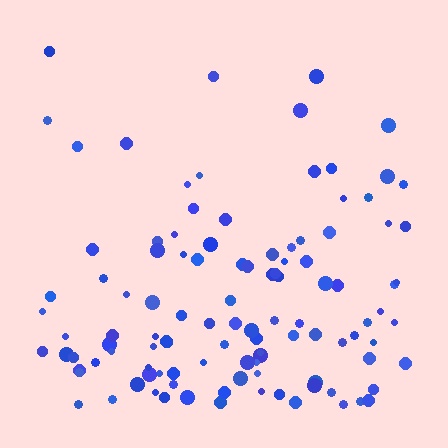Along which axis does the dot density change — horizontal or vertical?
Vertical.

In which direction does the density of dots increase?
From top to bottom, with the bottom side densest.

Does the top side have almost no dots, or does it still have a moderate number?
Still a moderate number, just noticeably fewer than the bottom.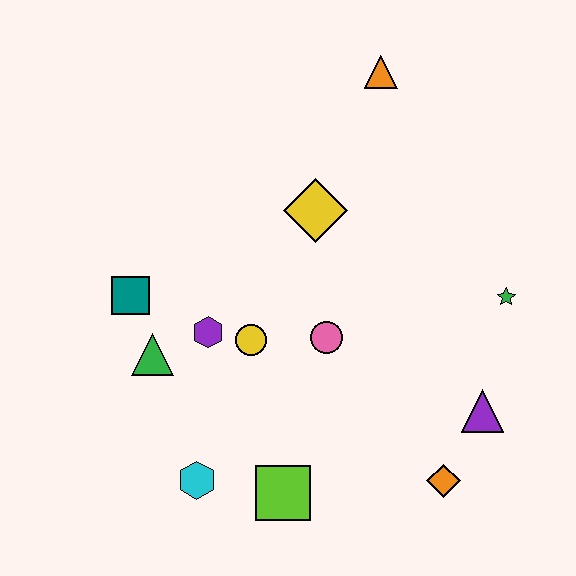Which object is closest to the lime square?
The cyan hexagon is closest to the lime square.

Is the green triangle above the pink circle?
No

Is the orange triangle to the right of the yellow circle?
Yes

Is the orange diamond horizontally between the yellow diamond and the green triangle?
No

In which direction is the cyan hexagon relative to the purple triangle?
The cyan hexagon is to the left of the purple triangle.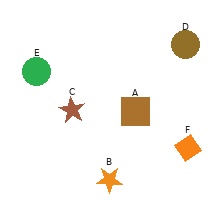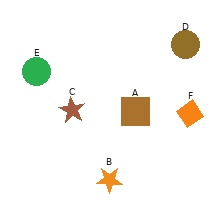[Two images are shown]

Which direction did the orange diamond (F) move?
The orange diamond (F) moved up.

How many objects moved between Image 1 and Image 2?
1 object moved between the two images.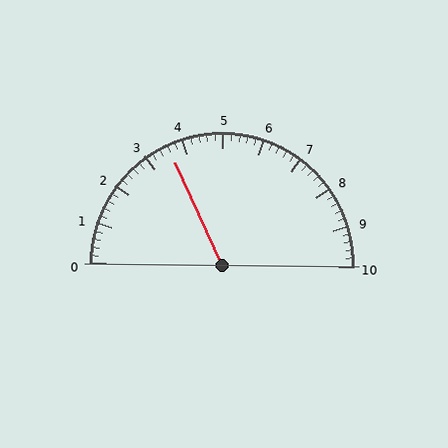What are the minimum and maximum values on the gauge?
The gauge ranges from 0 to 10.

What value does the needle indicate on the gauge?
The needle indicates approximately 3.6.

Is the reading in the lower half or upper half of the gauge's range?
The reading is in the lower half of the range (0 to 10).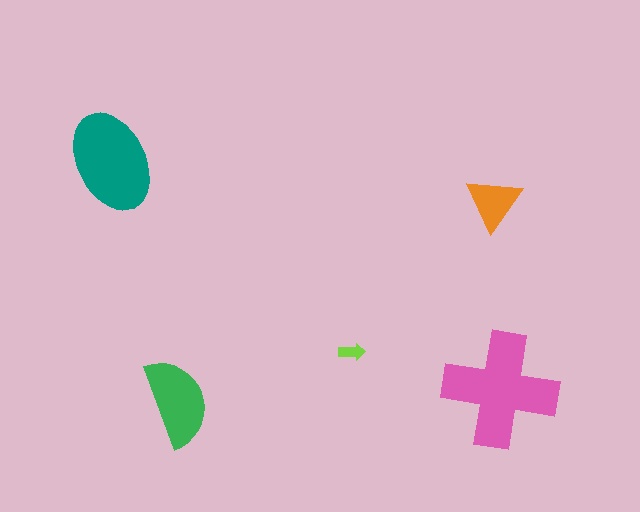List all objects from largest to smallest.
The pink cross, the teal ellipse, the green semicircle, the orange triangle, the lime arrow.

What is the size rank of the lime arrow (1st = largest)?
5th.